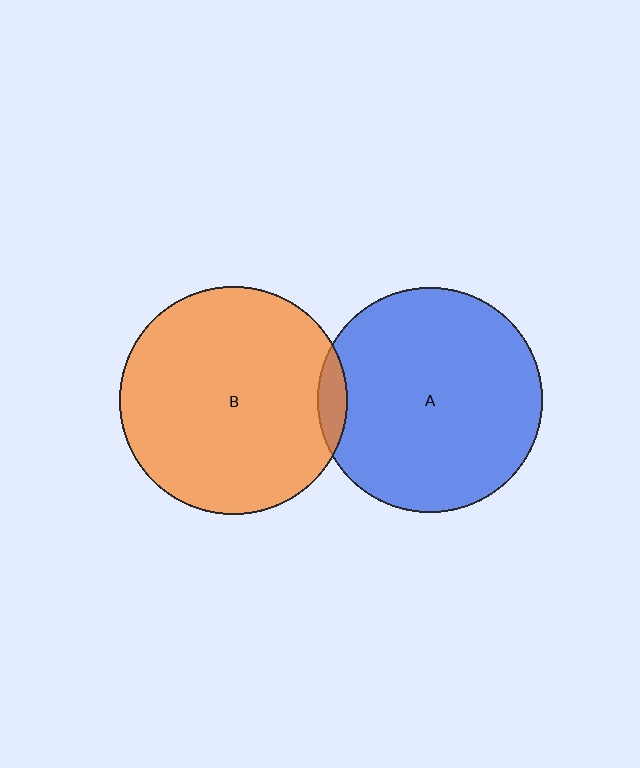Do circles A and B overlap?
Yes.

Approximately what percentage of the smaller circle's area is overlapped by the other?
Approximately 5%.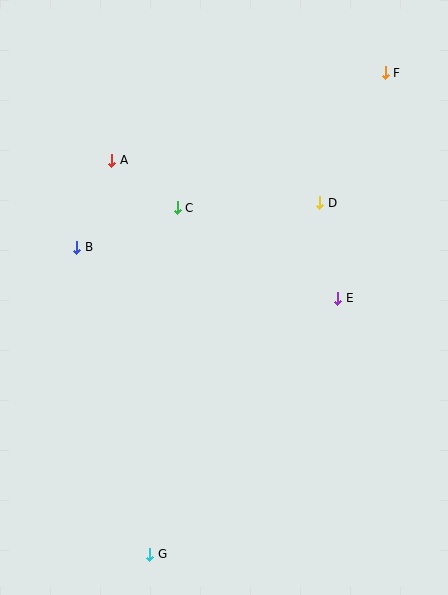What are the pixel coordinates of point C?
Point C is at (177, 208).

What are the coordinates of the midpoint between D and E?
The midpoint between D and E is at (329, 251).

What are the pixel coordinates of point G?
Point G is at (150, 554).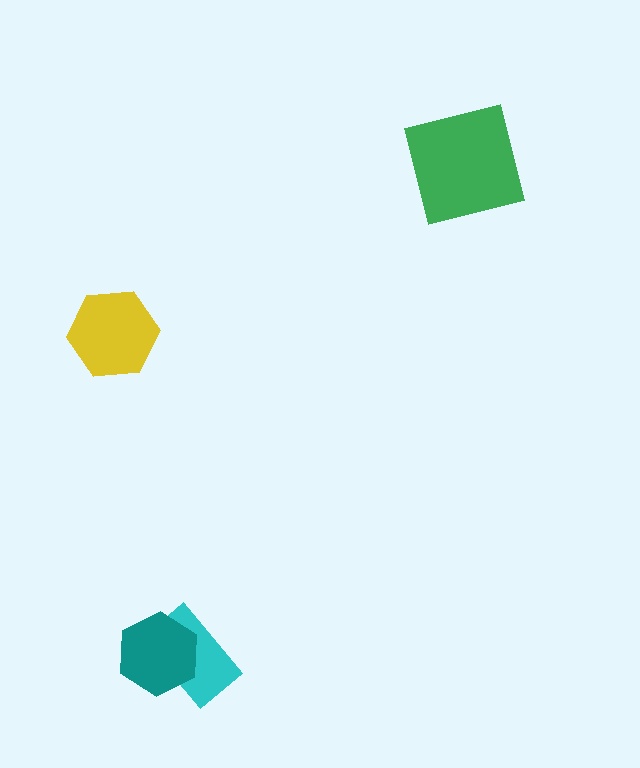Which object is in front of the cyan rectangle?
The teal hexagon is in front of the cyan rectangle.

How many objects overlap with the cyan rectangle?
1 object overlaps with the cyan rectangle.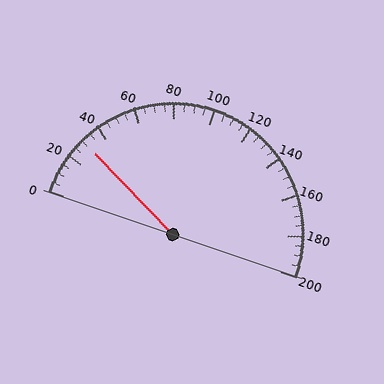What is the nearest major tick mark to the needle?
The nearest major tick mark is 40.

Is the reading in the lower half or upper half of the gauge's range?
The reading is in the lower half of the range (0 to 200).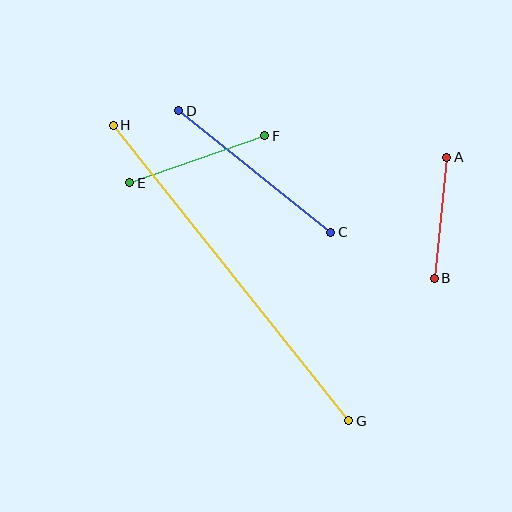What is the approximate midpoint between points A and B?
The midpoint is at approximately (440, 218) pixels.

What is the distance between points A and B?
The distance is approximately 122 pixels.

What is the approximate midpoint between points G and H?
The midpoint is at approximately (231, 273) pixels.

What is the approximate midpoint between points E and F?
The midpoint is at approximately (197, 159) pixels.